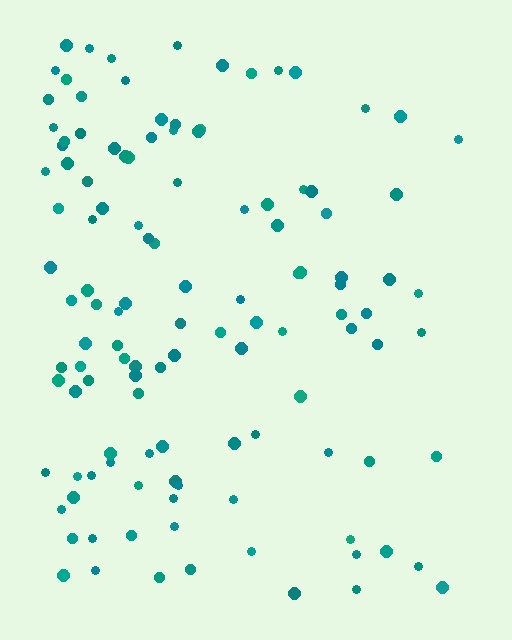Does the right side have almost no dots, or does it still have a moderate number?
Still a moderate number, just noticeably fewer than the left.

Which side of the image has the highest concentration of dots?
The left.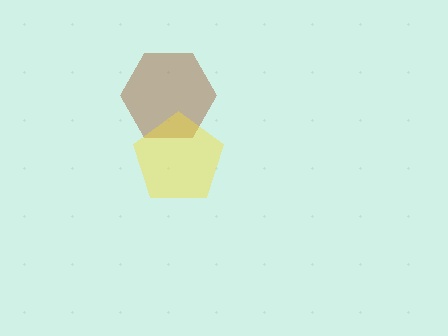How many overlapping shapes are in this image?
There are 2 overlapping shapes in the image.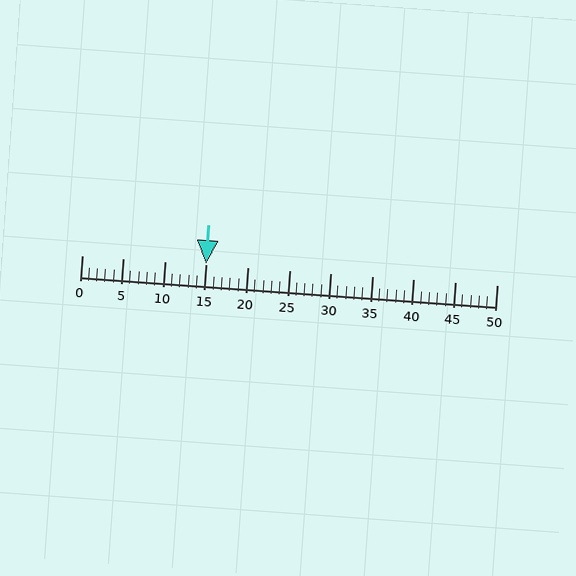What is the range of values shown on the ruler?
The ruler shows values from 0 to 50.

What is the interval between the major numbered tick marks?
The major tick marks are spaced 5 units apart.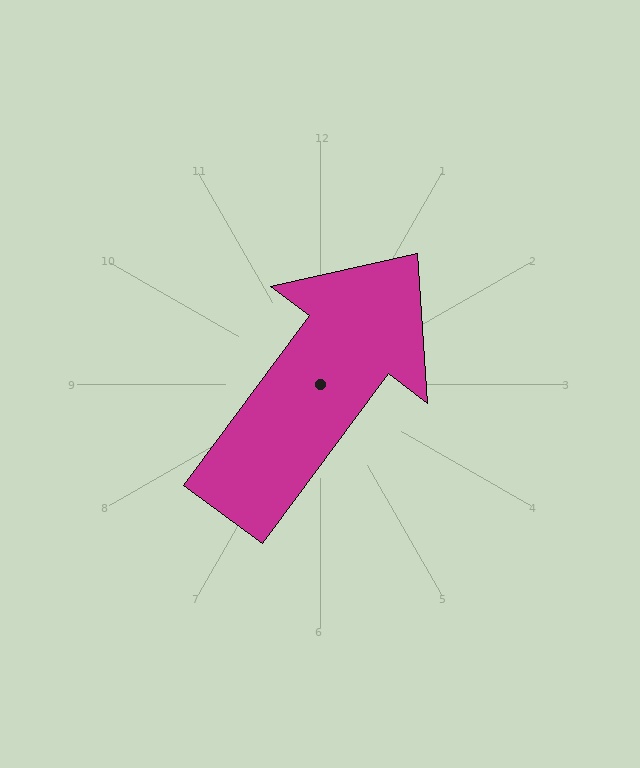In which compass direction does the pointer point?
Northeast.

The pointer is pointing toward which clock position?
Roughly 1 o'clock.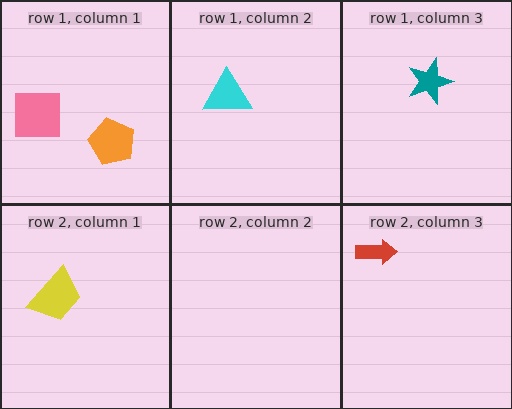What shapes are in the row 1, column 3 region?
The teal star.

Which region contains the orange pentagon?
The row 1, column 1 region.